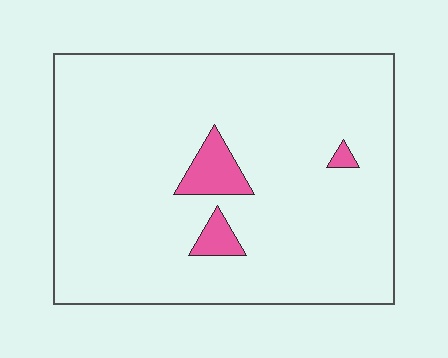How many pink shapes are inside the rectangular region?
3.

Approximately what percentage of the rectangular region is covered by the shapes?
Approximately 5%.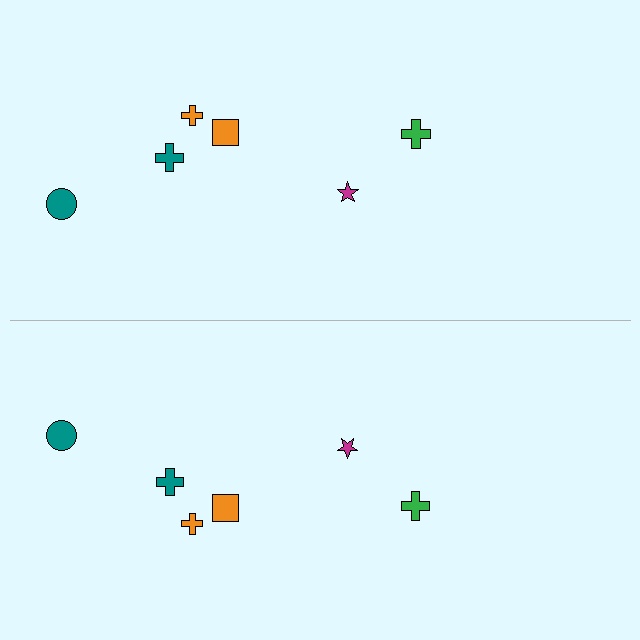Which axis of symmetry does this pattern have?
The pattern has a horizontal axis of symmetry running through the center of the image.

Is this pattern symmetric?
Yes, this pattern has bilateral (reflection) symmetry.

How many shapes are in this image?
There are 12 shapes in this image.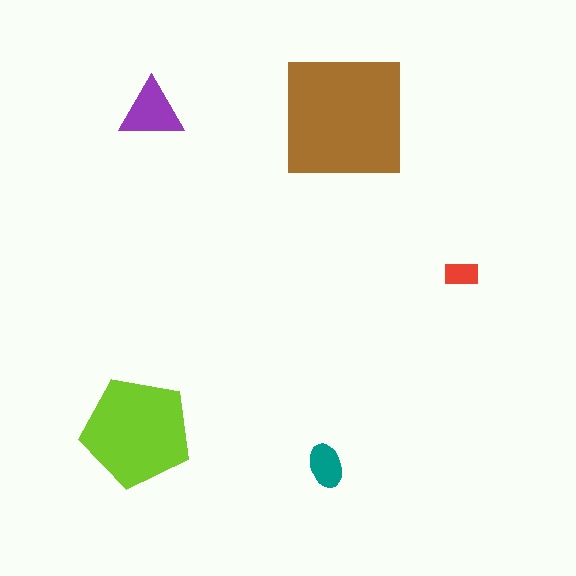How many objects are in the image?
There are 5 objects in the image.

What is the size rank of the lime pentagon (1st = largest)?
2nd.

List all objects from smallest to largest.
The red rectangle, the teal ellipse, the purple triangle, the lime pentagon, the brown square.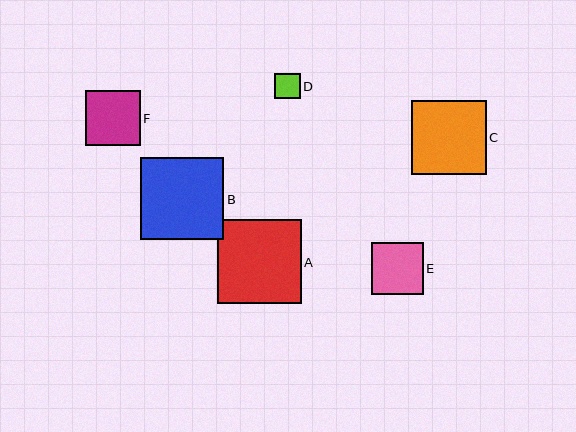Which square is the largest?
Square A is the largest with a size of approximately 84 pixels.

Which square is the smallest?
Square D is the smallest with a size of approximately 25 pixels.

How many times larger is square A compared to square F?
Square A is approximately 1.5 times the size of square F.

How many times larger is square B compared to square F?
Square B is approximately 1.5 times the size of square F.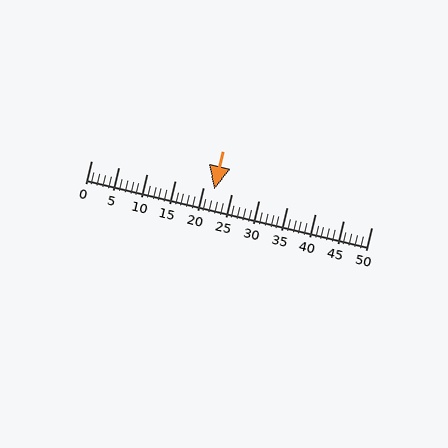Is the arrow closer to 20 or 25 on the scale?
The arrow is closer to 20.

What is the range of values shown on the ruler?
The ruler shows values from 0 to 50.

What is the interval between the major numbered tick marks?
The major tick marks are spaced 5 units apart.